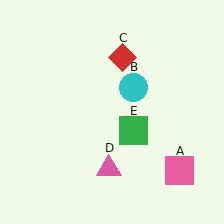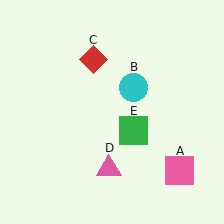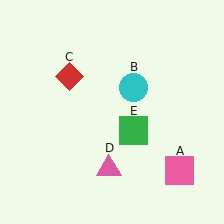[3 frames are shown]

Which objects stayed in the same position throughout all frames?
Pink square (object A) and cyan circle (object B) and pink triangle (object D) and green square (object E) remained stationary.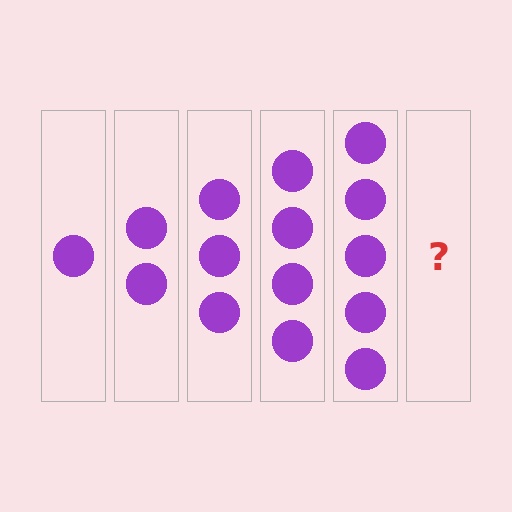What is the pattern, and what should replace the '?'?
The pattern is that each step adds one more circle. The '?' should be 6 circles.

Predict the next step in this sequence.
The next step is 6 circles.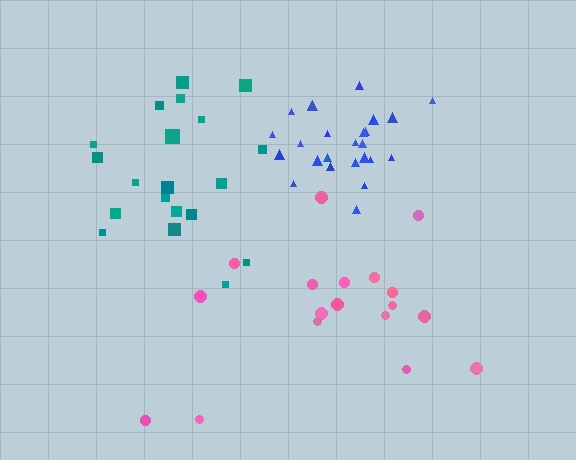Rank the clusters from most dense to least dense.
blue, teal, pink.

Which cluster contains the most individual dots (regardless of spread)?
Blue (25).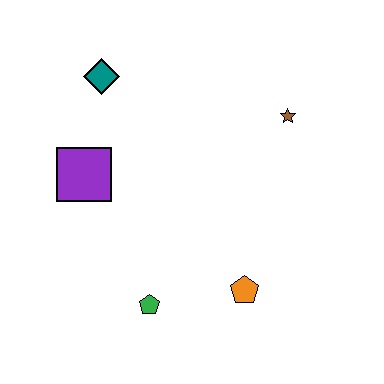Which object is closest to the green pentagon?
The orange pentagon is closest to the green pentagon.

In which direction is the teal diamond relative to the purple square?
The teal diamond is above the purple square.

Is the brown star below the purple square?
No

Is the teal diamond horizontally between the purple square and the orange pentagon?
Yes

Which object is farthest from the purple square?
The brown star is farthest from the purple square.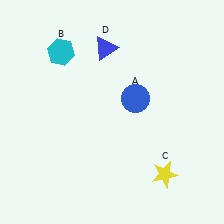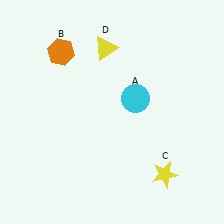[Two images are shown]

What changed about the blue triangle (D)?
In Image 1, D is blue. In Image 2, it changed to yellow.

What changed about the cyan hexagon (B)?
In Image 1, B is cyan. In Image 2, it changed to orange.